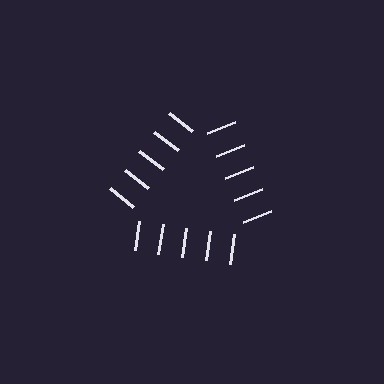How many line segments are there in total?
15 — 5 along each of the 3 edges.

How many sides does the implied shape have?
3 sides — the line-ends trace a triangle.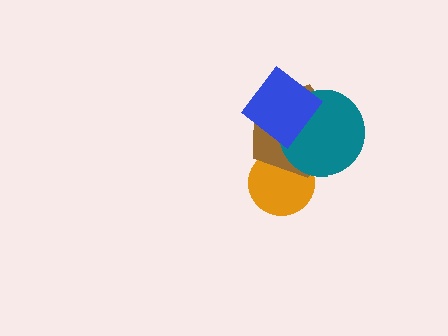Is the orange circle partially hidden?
Yes, it is partially covered by another shape.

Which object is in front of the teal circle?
The blue diamond is in front of the teal circle.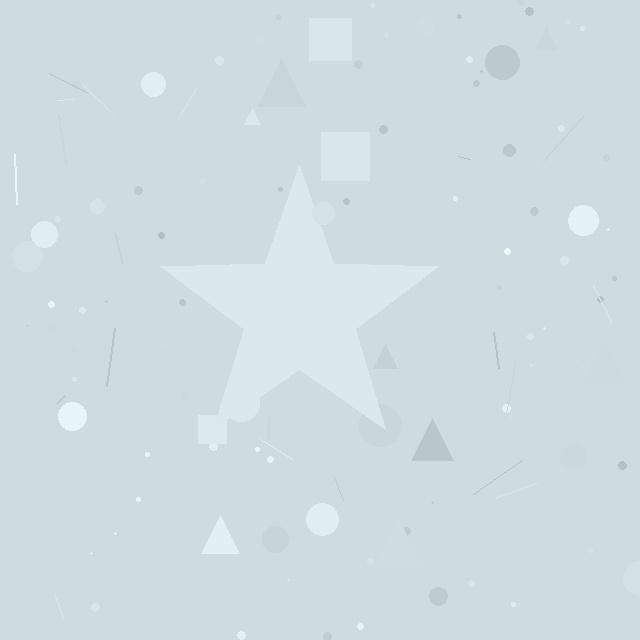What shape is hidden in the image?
A star is hidden in the image.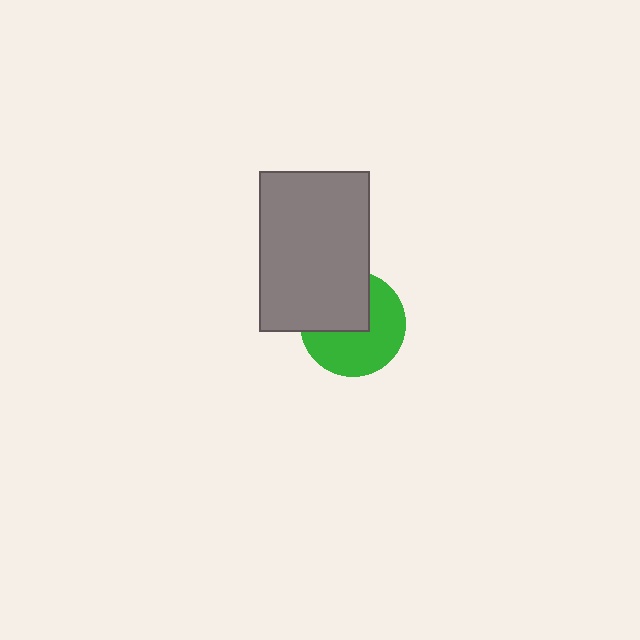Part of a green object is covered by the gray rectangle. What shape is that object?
It is a circle.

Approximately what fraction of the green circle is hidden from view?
Roughly 41% of the green circle is hidden behind the gray rectangle.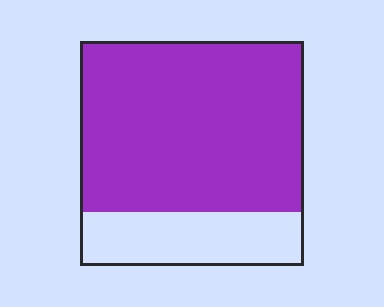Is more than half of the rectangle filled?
Yes.